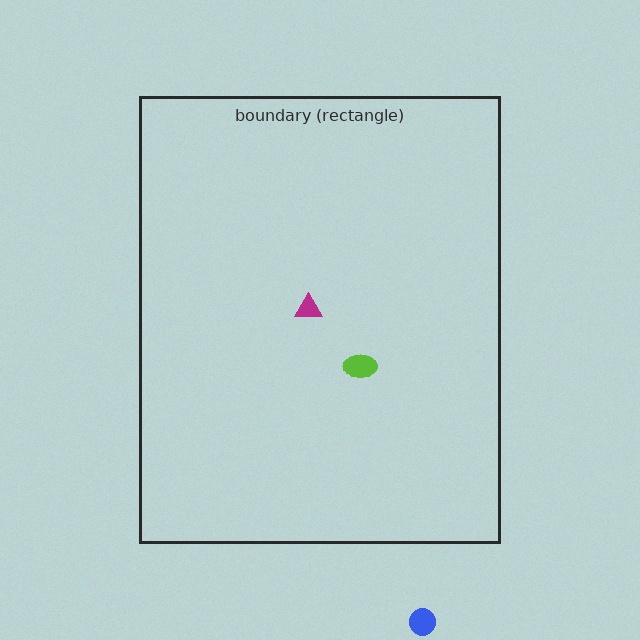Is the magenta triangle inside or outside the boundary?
Inside.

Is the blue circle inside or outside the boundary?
Outside.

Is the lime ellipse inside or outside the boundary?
Inside.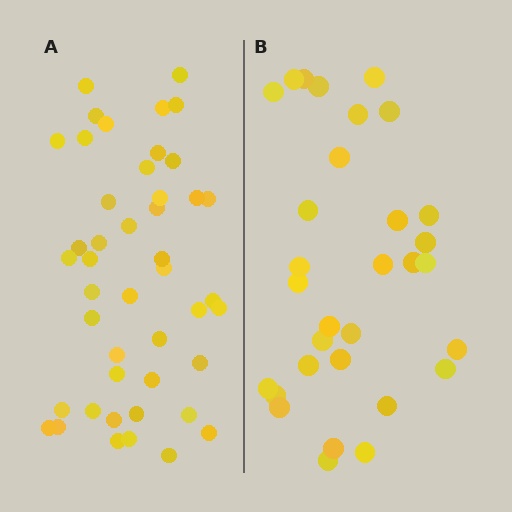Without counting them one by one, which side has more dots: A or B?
Region A (the left region) has more dots.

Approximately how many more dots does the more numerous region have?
Region A has approximately 15 more dots than region B.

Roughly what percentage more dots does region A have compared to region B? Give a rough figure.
About 45% more.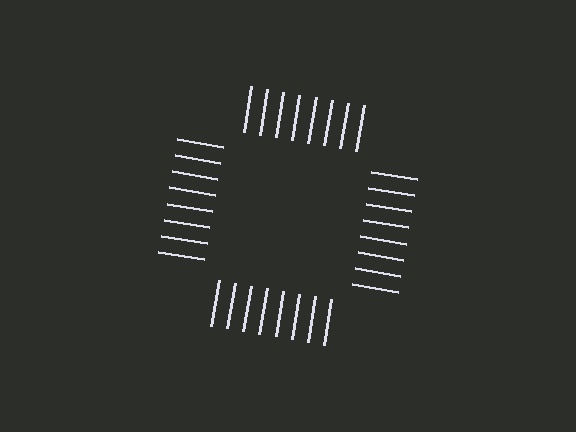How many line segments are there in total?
32 — 8 along each of the 4 edges.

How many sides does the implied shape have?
4 sides — the line-ends trace a square.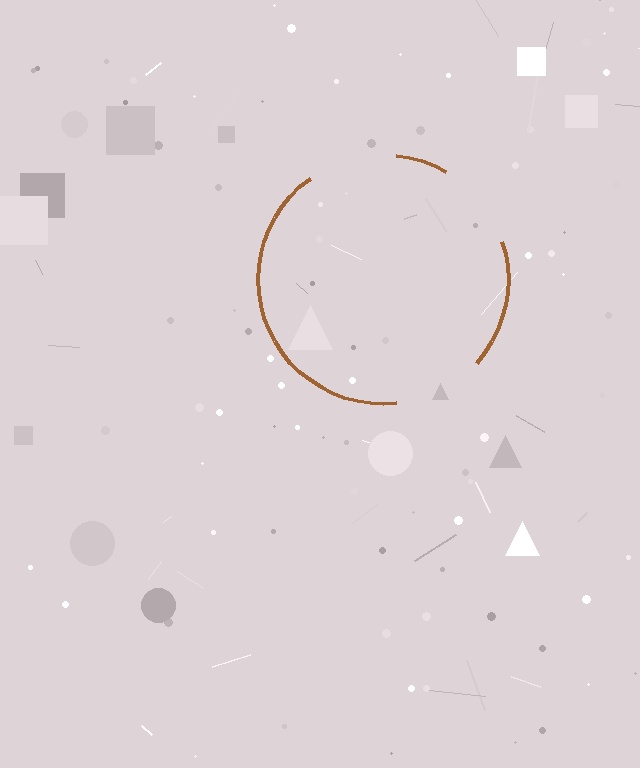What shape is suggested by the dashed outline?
The dashed outline suggests a circle.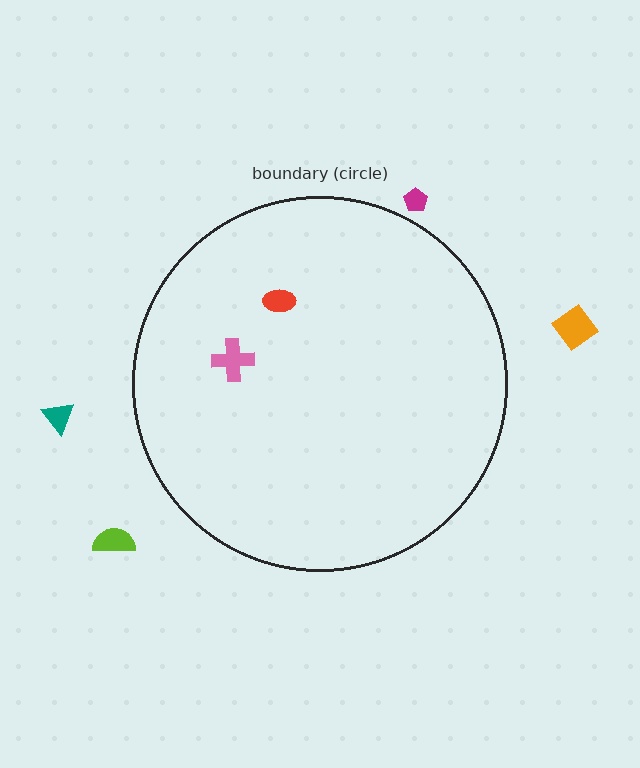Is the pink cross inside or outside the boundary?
Inside.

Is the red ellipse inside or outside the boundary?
Inside.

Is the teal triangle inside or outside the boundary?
Outside.